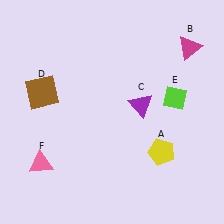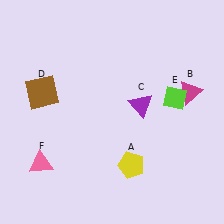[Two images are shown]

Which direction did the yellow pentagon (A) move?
The yellow pentagon (A) moved left.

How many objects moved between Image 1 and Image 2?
2 objects moved between the two images.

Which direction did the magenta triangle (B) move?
The magenta triangle (B) moved down.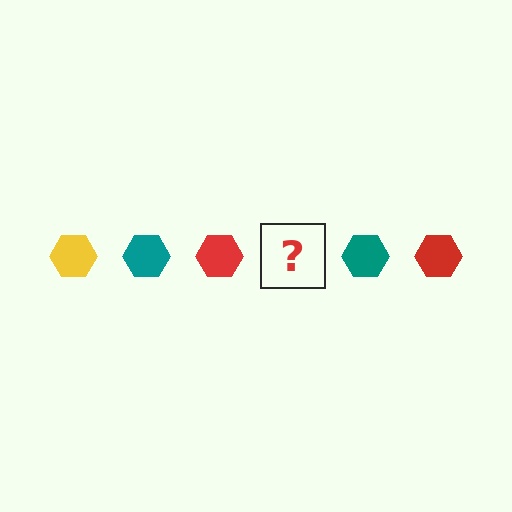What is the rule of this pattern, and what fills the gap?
The rule is that the pattern cycles through yellow, teal, red hexagons. The gap should be filled with a yellow hexagon.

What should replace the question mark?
The question mark should be replaced with a yellow hexagon.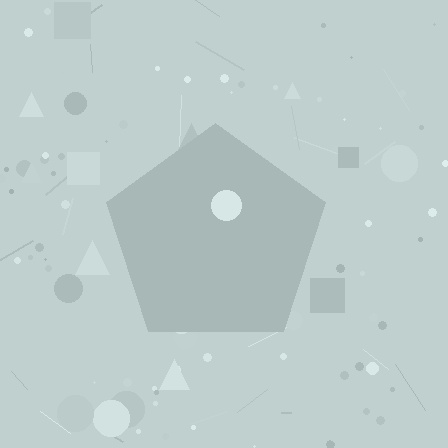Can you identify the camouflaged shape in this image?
The camouflaged shape is a pentagon.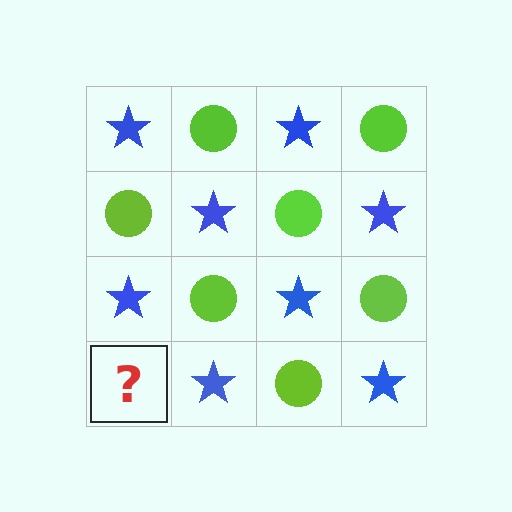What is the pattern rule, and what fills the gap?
The rule is that it alternates blue star and lime circle in a checkerboard pattern. The gap should be filled with a lime circle.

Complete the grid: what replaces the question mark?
The question mark should be replaced with a lime circle.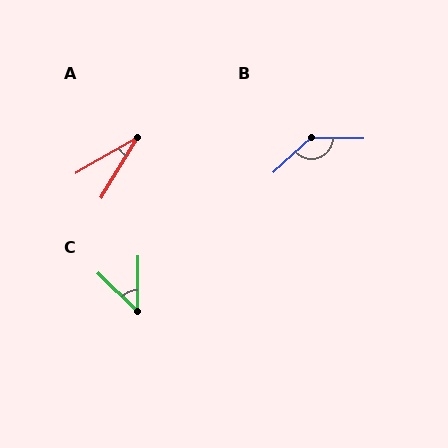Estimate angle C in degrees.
Approximately 47 degrees.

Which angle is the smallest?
A, at approximately 28 degrees.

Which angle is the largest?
B, at approximately 137 degrees.